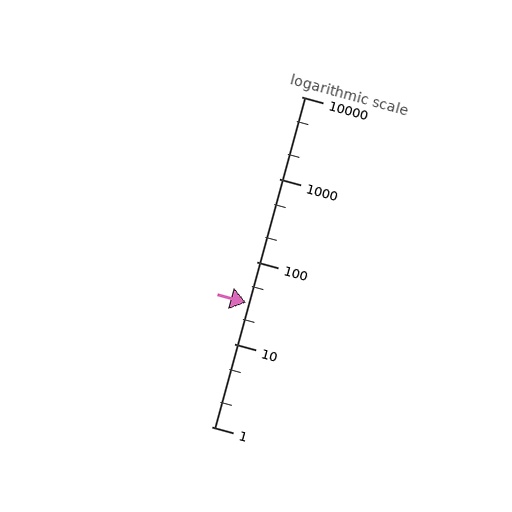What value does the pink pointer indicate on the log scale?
The pointer indicates approximately 32.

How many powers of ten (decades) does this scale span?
The scale spans 4 decades, from 1 to 10000.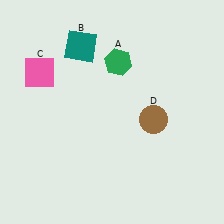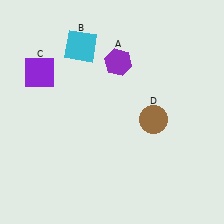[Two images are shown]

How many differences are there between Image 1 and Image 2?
There are 3 differences between the two images.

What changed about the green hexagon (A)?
In Image 1, A is green. In Image 2, it changed to purple.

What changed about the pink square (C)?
In Image 1, C is pink. In Image 2, it changed to purple.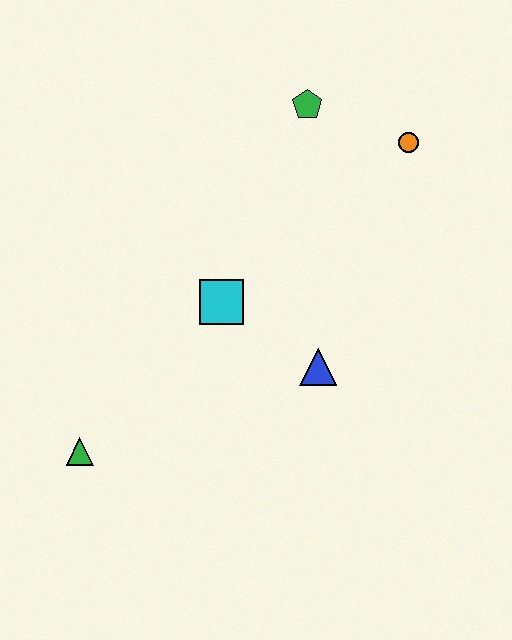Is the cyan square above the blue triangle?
Yes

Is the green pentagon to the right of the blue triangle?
No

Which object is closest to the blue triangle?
The cyan square is closest to the blue triangle.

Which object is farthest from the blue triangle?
The green pentagon is farthest from the blue triangle.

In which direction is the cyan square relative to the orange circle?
The cyan square is to the left of the orange circle.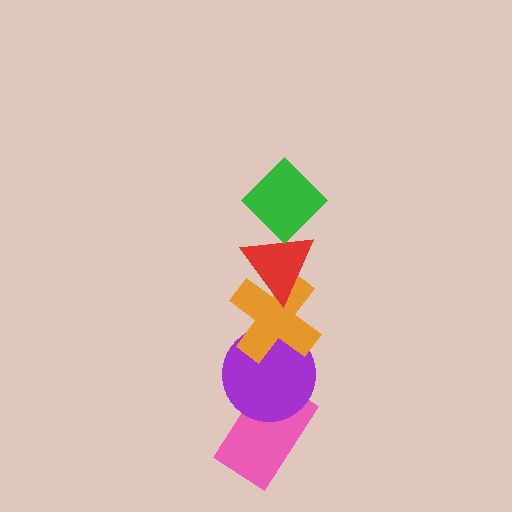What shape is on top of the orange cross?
The red triangle is on top of the orange cross.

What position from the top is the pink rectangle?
The pink rectangle is 5th from the top.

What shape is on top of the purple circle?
The orange cross is on top of the purple circle.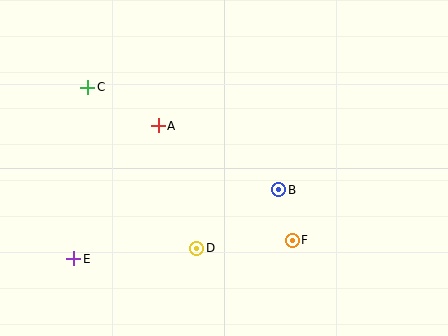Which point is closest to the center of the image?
Point B at (279, 190) is closest to the center.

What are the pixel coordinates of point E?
Point E is at (74, 259).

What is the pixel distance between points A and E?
The distance between A and E is 157 pixels.